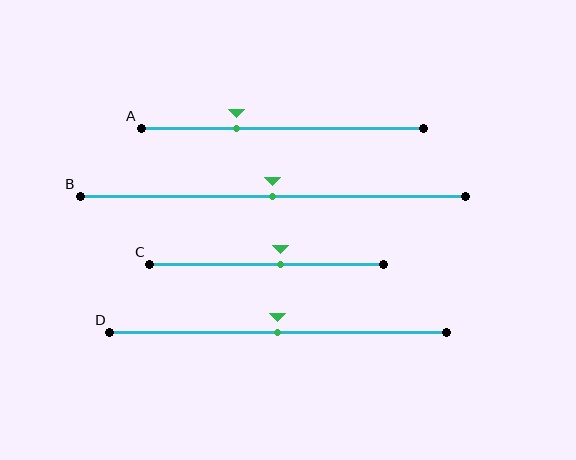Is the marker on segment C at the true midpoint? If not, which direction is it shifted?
No, the marker on segment C is shifted to the right by about 6% of the segment length.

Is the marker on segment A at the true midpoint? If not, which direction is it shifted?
No, the marker on segment A is shifted to the left by about 16% of the segment length.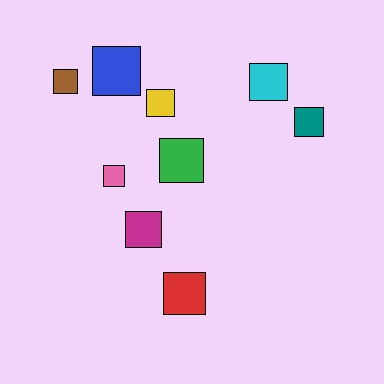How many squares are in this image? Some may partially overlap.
There are 9 squares.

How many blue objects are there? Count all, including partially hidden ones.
There is 1 blue object.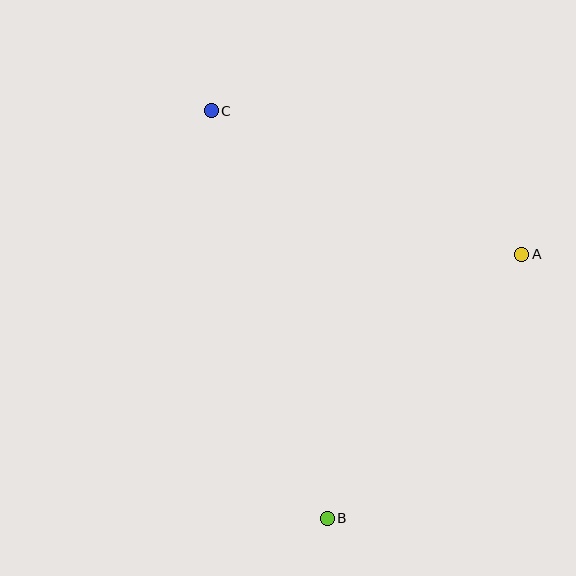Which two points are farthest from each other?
Points B and C are farthest from each other.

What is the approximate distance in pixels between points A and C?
The distance between A and C is approximately 342 pixels.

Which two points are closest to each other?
Points A and B are closest to each other.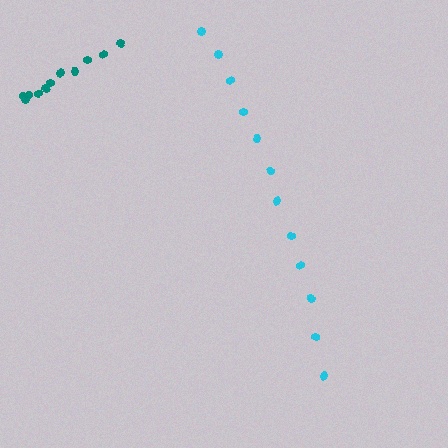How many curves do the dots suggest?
There are 2 distinct paths.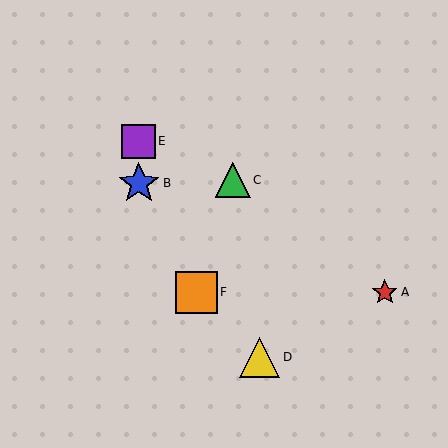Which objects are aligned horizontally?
Objects A, F are aligned horizontally.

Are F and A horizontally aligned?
Yes, both are at y≈292.